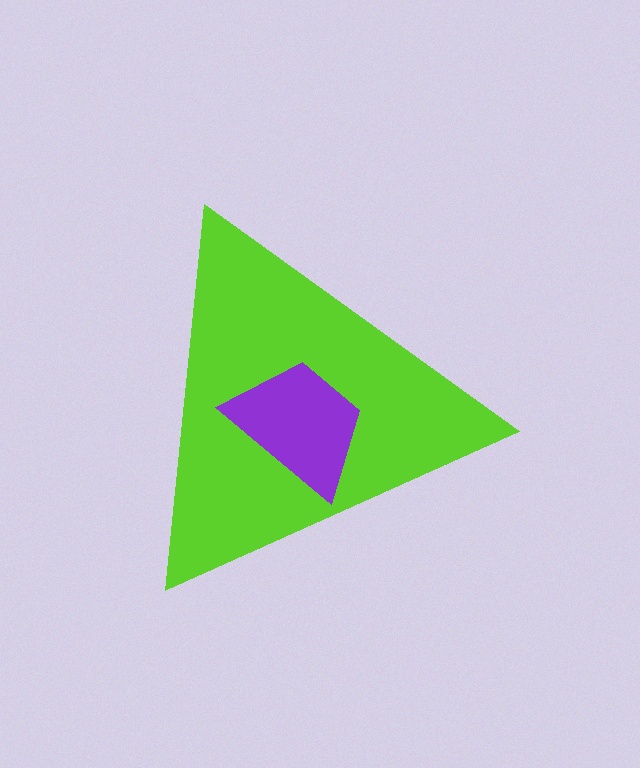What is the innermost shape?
The purple trapezoid.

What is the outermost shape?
The lime triangle.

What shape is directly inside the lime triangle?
The purple trapezoid.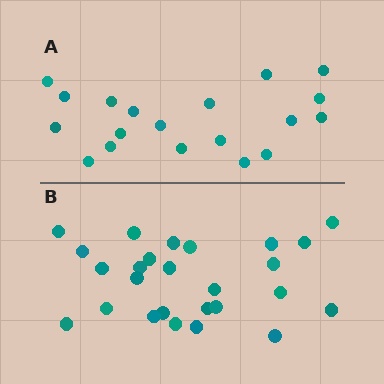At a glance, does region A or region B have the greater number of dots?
Region B (the bottom region) has more dots.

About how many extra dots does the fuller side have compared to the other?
Region B has roughly 8 or so more dots than region A.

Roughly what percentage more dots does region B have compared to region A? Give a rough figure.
About 35% more.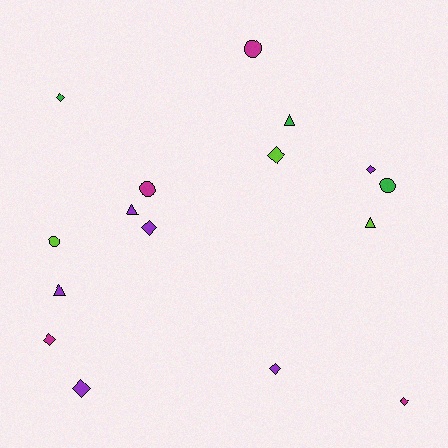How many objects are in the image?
There are 16 objects.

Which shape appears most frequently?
Diamond, with 8 objects.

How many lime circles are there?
There is 1 lime circle.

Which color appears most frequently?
Purple, with 6 objects.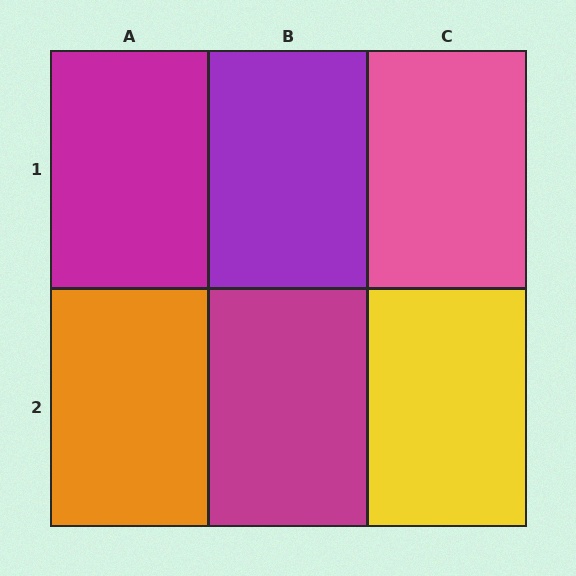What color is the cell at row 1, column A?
Magenta.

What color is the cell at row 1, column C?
Pink.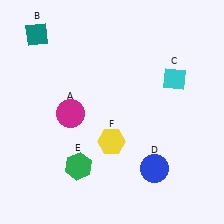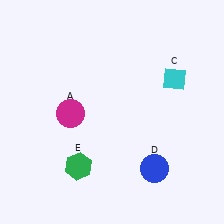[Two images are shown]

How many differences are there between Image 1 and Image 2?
There are 2 differences between the two images.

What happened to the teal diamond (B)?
The teal diamond (B) was removed in Image 2. It was in the top-left area of Image 1.